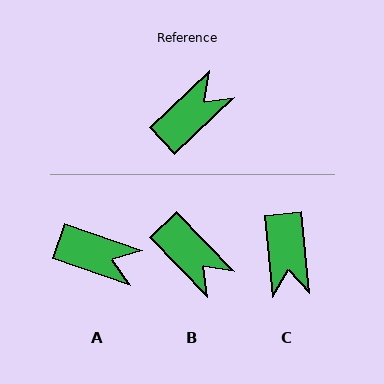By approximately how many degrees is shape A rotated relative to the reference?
Approximately 63 degrees clockwise.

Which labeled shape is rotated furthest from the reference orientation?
C, about 128 degrees away.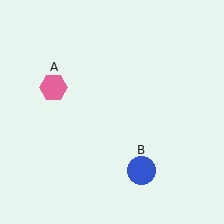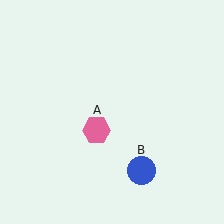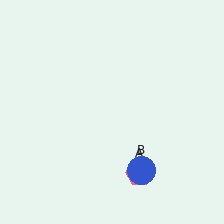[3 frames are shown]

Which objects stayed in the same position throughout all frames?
Blue circle (object B) remained stationary.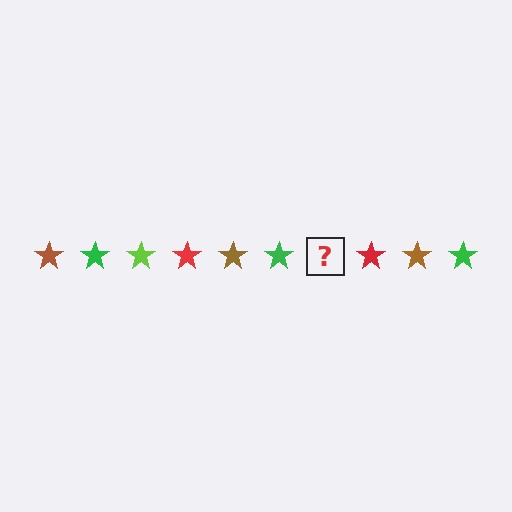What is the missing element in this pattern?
The missing element is a lime star.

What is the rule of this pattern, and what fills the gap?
The rule is that the pattern cycles through brown, green, lime, red stars. The gap should be filled with a lime star.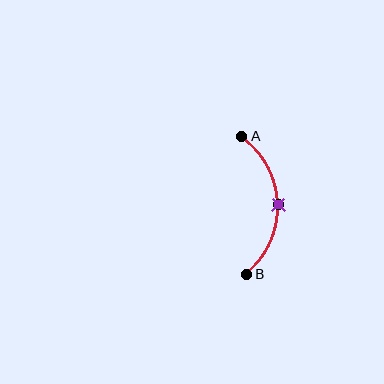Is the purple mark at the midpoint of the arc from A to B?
Yes. The purple mark lies on the arc at equal arc-length from both A and B — it is the arc midpoint.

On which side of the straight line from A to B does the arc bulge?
The arc bulges to the right of the straight line connecting A and B.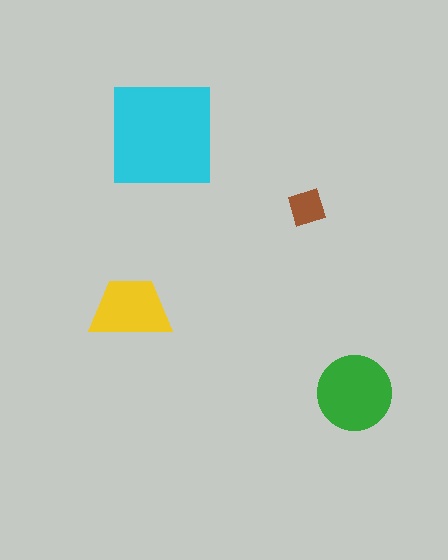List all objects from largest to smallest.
The cyan square, the green circle, the yellow trapezoid, the brown diamond.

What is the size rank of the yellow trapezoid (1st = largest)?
3rd.